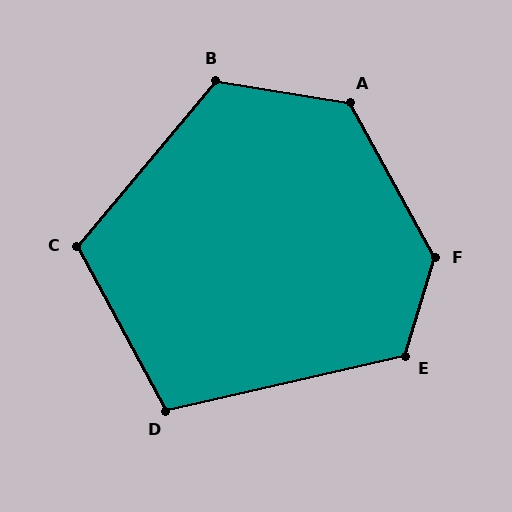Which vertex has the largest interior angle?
F, at approximately 134 degrees.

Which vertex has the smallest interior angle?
D, at approximately 105 degrees.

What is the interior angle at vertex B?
Approximately 121 degrees (obtuse).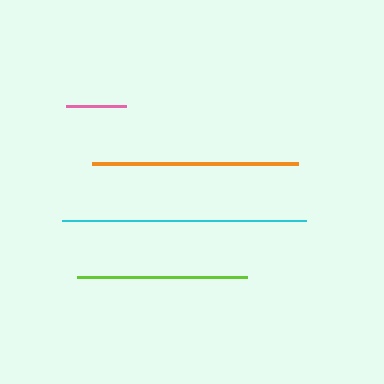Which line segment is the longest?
The cyan line is the longest at approximately 244 pixels.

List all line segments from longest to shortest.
From longest to shortest: cyan, orange, lime, pink.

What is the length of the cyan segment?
The cyan segment is approximately 244 pixels long.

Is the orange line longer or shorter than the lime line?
The orange line is longer than the lime line.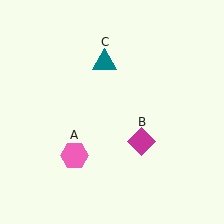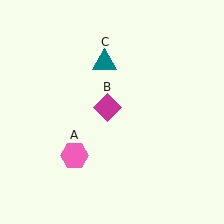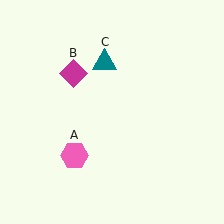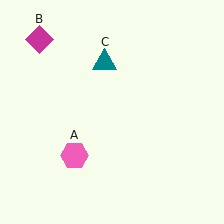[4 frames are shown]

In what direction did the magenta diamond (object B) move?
The magenta diamond (object B) moved up and to the left.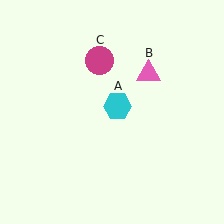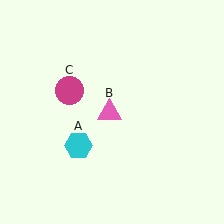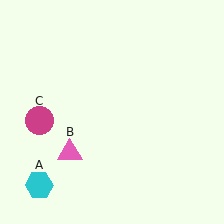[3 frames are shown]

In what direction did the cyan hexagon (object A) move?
The cyan hexagon (object A) moved down and to the left.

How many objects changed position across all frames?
3 objects changed position: cyan hexagon (object A), pink triangle (object B), magenta circle (object C).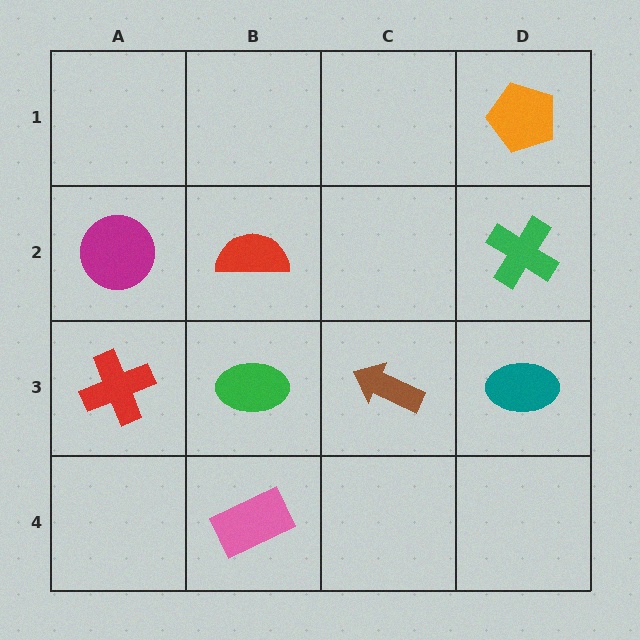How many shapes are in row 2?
3 shapes.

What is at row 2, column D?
A green cross.